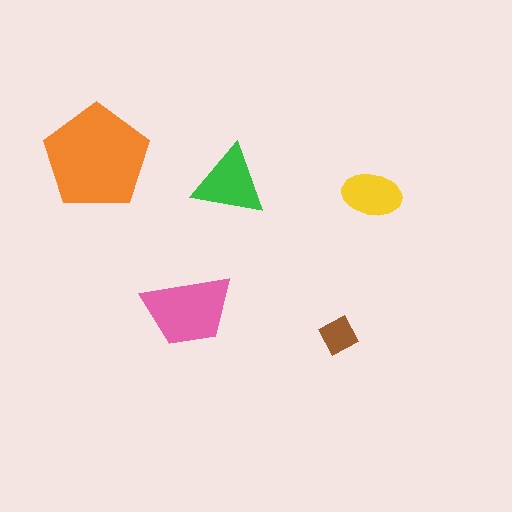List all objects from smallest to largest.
The brown square, the yellow ellipse, the green triangle, the pink trapezoid, the orange pentagon.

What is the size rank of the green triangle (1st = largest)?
3rd.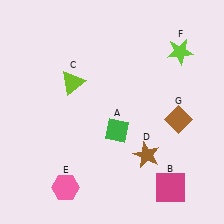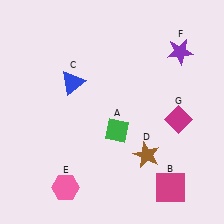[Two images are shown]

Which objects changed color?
C changed from lime to blue. F changed from lime to purple. G changed from brown to magenta.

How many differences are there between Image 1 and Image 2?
There are 3 differences between the two images.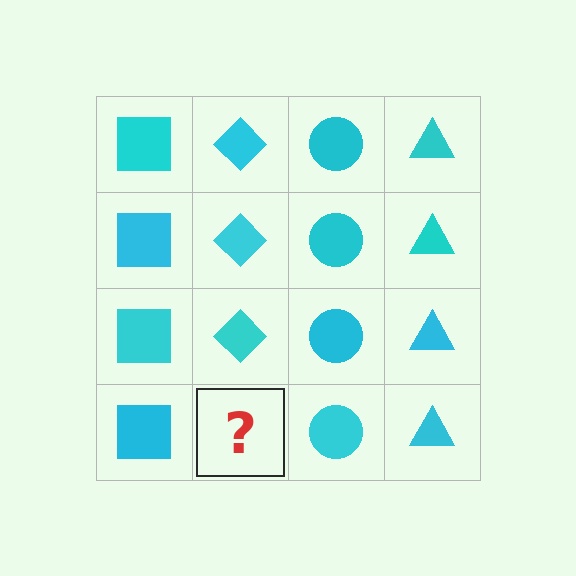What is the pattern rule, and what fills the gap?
The rule is that each column has a consistent shape. The gap should be filled with a cyan diamond.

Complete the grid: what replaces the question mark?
The question mark should be replaced with a cyan diamond.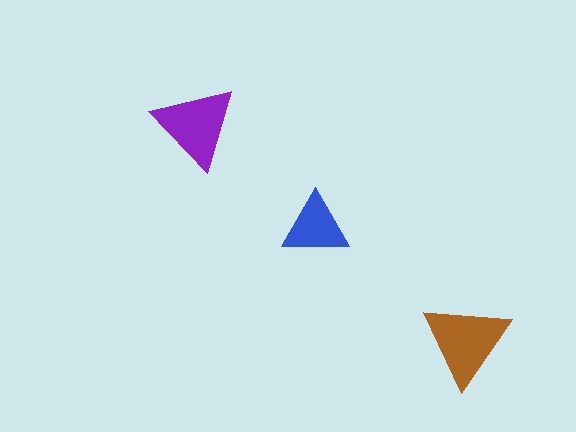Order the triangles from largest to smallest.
the brown one, the purple one, the blue one.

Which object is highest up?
The purple triangle is topmost.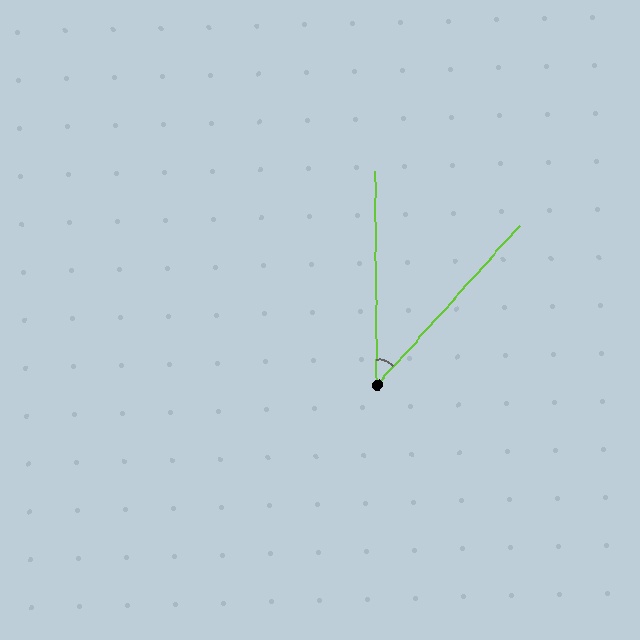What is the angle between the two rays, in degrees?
Approximately 42 degrees.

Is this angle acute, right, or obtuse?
It is acute.